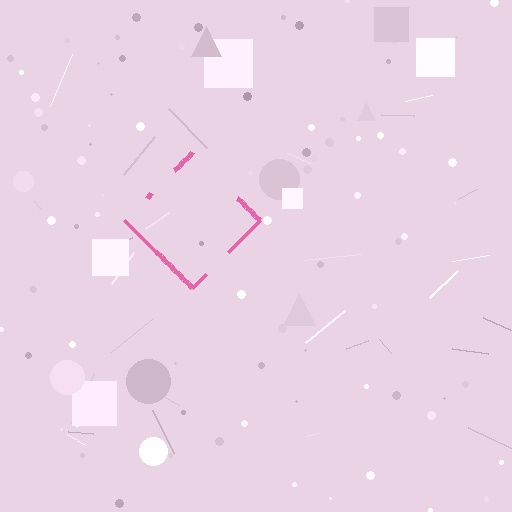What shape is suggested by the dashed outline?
The dashed outline suggests a diamond.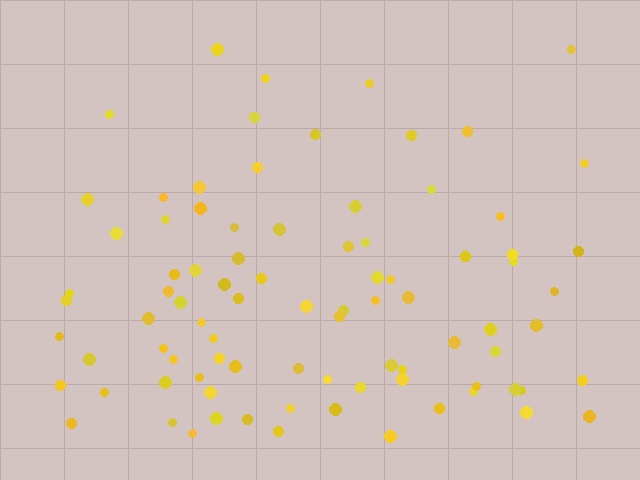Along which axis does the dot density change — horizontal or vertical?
Vertical.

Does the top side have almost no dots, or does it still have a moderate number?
Still a moderate number, just noticeably fewer than the bottom.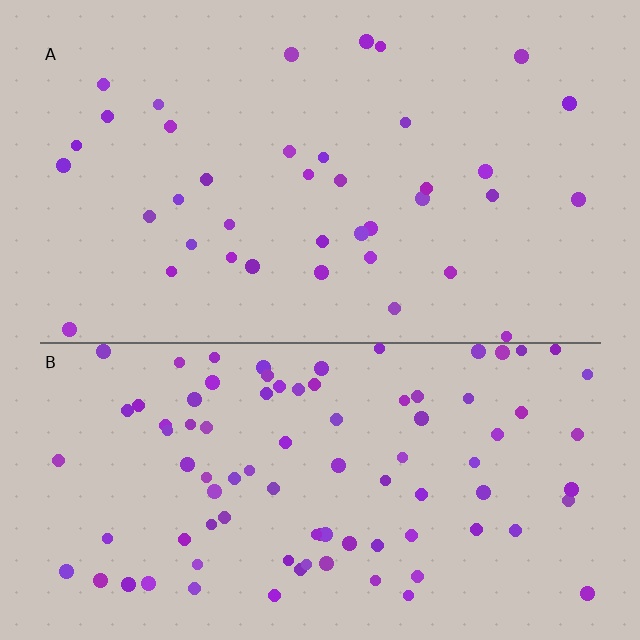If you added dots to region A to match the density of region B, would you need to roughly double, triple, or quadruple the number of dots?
Approximately double.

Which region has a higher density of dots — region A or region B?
B (the bottom).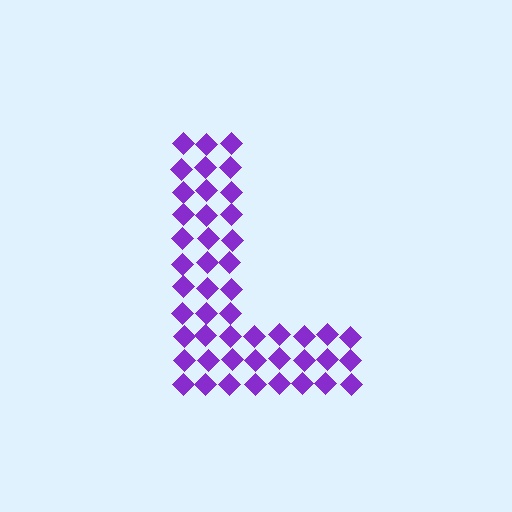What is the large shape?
The large shape is the letter L.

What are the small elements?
The small elements are diamonds.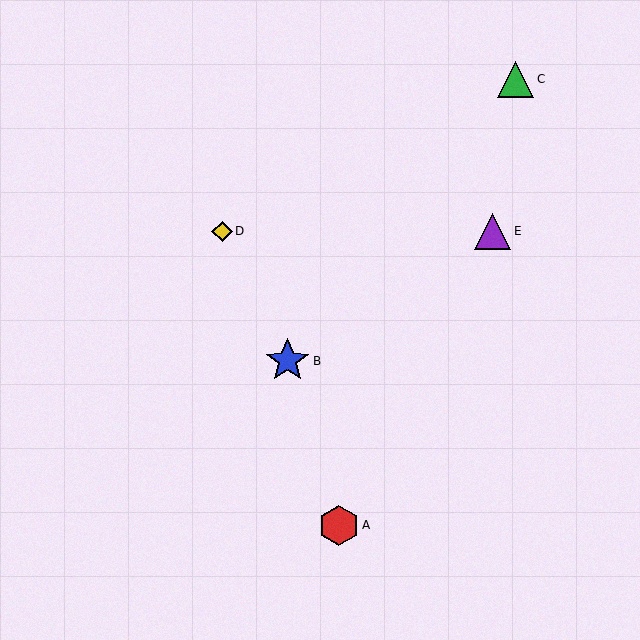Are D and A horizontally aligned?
No, D is at y≈231 and A is at y≈525.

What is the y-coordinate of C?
Object C is at y≈80.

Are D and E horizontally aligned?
Yes, both are at y≈231.